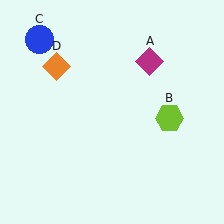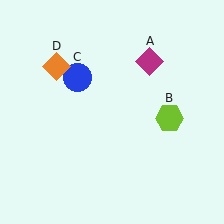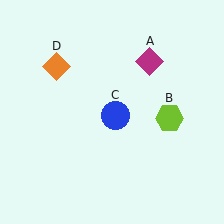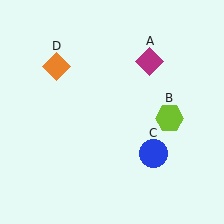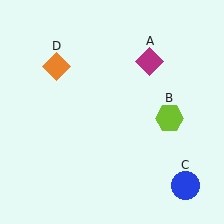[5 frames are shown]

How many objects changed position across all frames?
1 object changed position: blue circle (object C).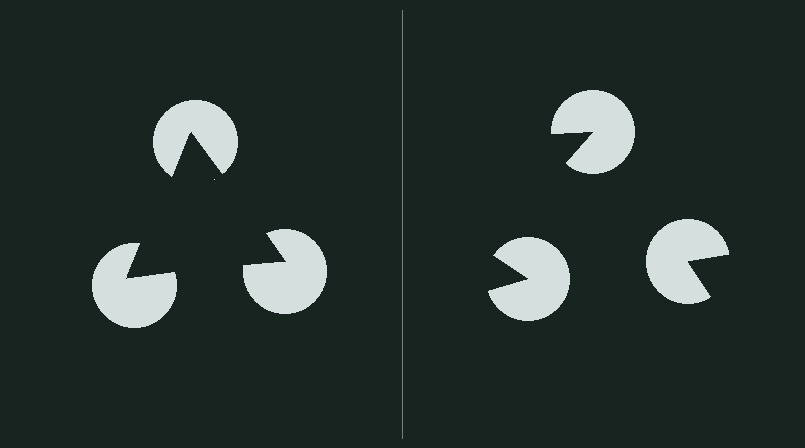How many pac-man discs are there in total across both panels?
6 — 3 on each side.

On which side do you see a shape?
An illusory triangle appears on the left side. On the right side the wedge cuts are rotated, so no coherent shape forms.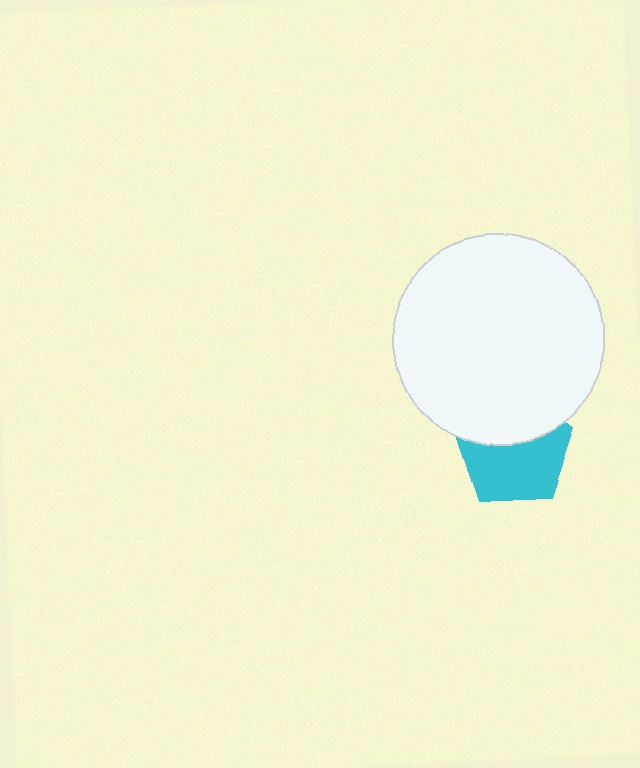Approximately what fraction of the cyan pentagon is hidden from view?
Roughly 39% of the cyan pentagon is hidden behind the white circle.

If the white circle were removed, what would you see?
You would see the complete cyan pentagon.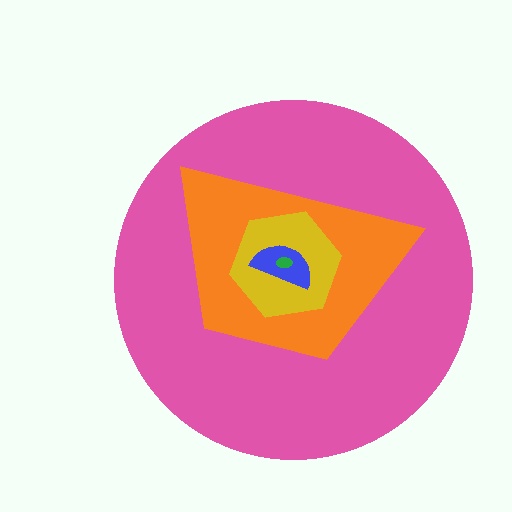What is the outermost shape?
The pink circle.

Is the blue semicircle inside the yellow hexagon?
Yes.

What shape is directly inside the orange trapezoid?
The yellow hexagon.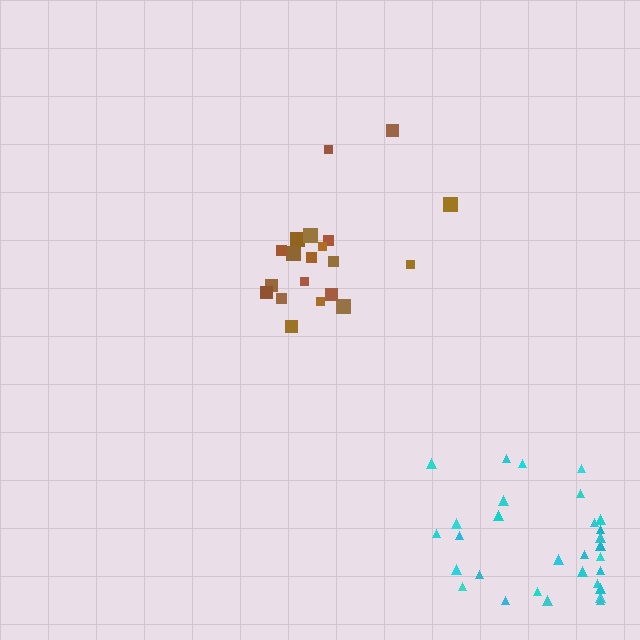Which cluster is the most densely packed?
Brown.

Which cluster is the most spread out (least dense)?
Cyan.